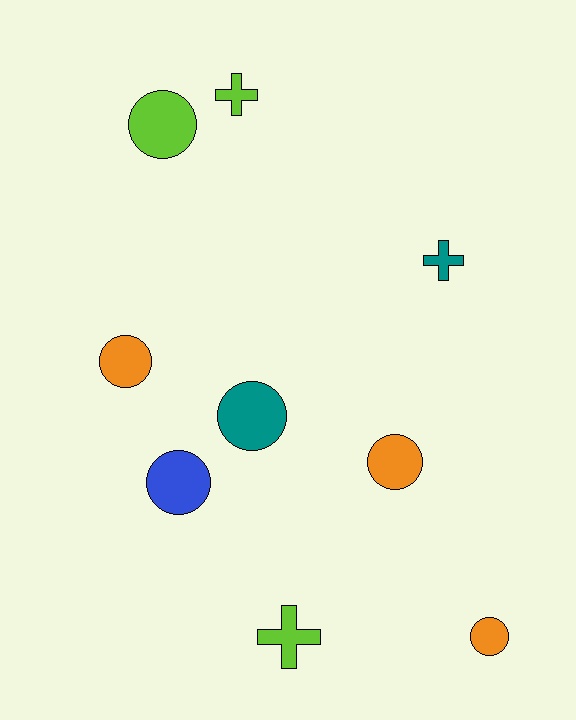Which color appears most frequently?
Orange, with 3 objects.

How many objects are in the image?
There are 9 objects.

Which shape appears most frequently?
Circle, with 6 objects.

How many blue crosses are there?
There are no blue crosses.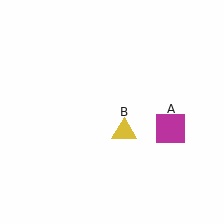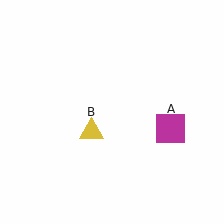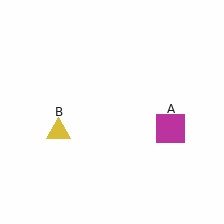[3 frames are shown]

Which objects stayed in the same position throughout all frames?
Magenta square (object A) remained stationary.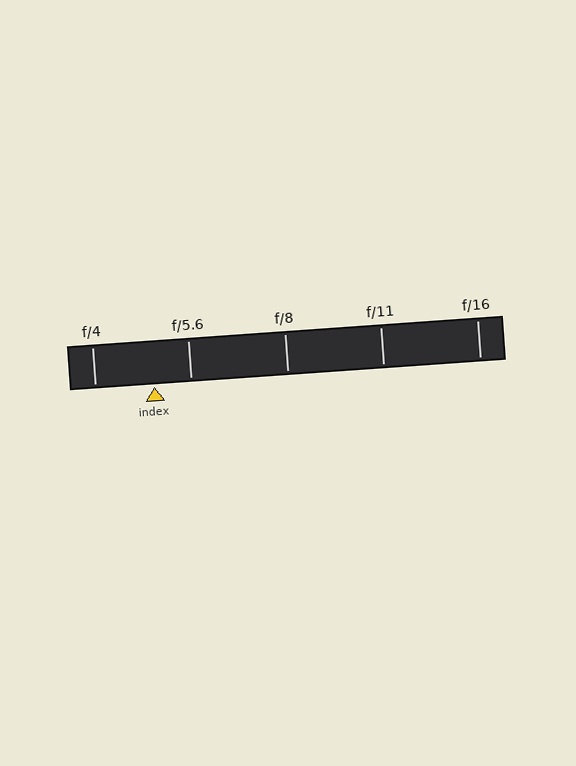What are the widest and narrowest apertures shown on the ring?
The widest aperture shown is f/4 and the narrowest is f/16.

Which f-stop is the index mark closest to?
The index mark is closest to f/5.6.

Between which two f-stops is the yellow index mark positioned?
The index mark is between f/4 and f/5.6.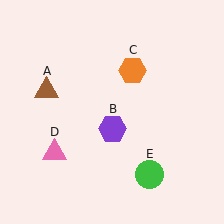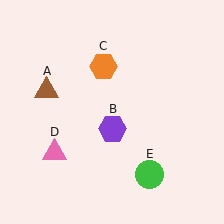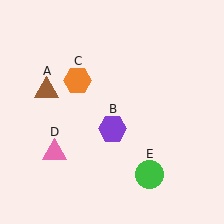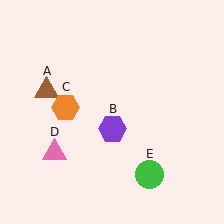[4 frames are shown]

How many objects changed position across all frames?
1 object changed position: orange hexagon (object C).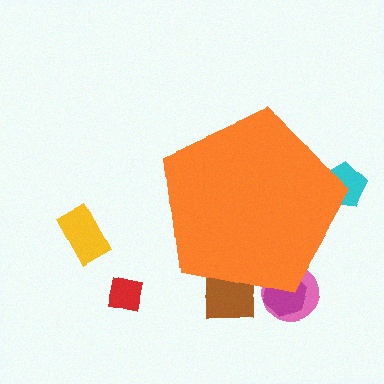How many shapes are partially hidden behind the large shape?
4 shapes are partially hidden.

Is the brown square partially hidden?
Yes, the brown square is partially hidden behind the orange pentagon.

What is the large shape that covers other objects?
An orange pentagon.